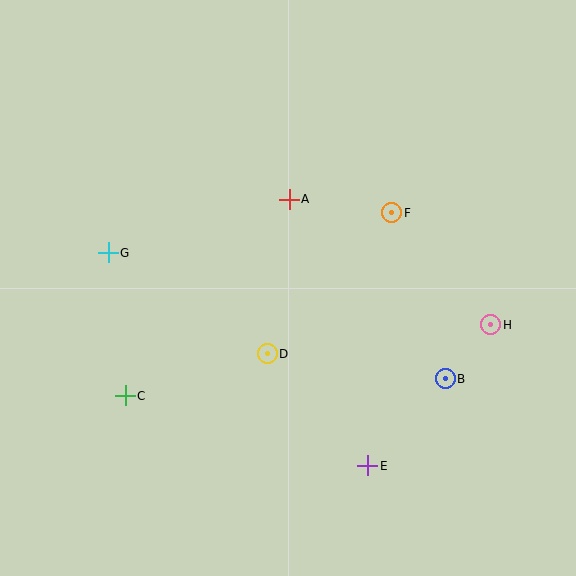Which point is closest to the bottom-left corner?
Point C is closest to the bottom-left corner.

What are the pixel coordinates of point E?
Point E is at (368, 466).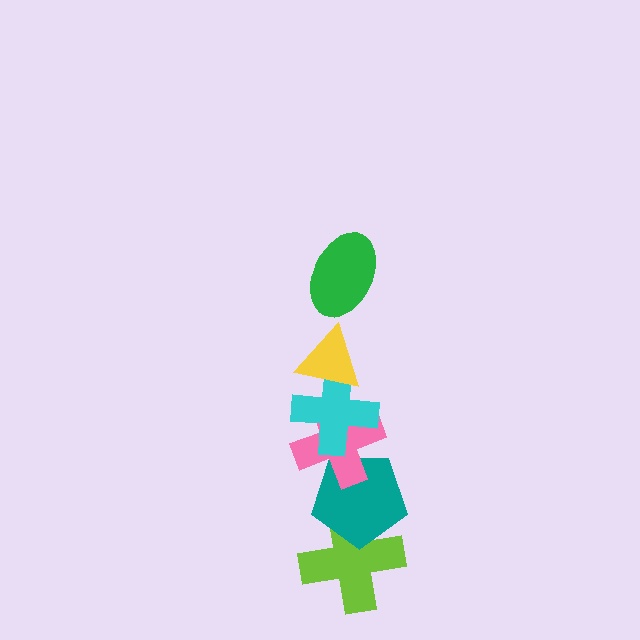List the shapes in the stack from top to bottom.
From top to bottom: the green ellipse, the yellow triangle, the cyan cross, the pink cross, the teal pentagon, the lime cross.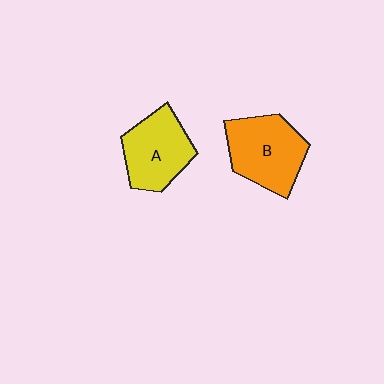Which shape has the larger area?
Shape B (orange).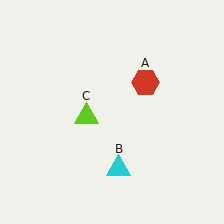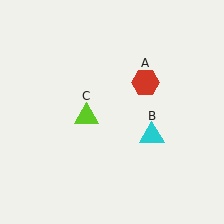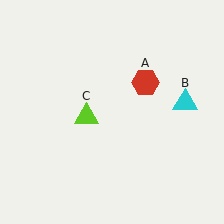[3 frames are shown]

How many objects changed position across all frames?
1 object changed position: cyan triangle (object B).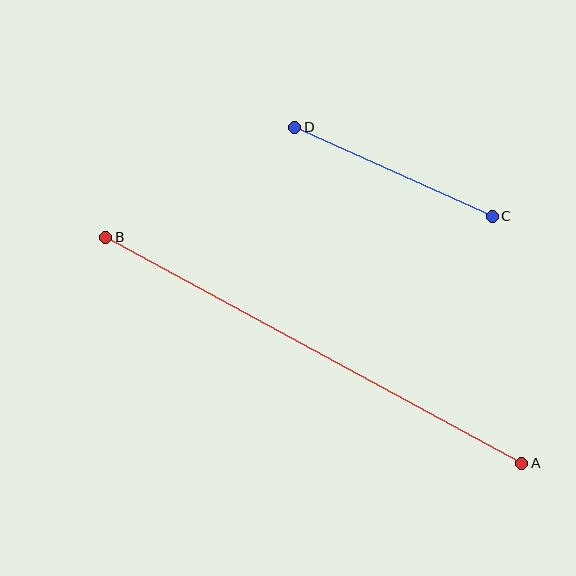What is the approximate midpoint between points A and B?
The midpoint is at approximately (314, 350) pixels.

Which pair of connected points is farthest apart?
Points A and B are farthest apart.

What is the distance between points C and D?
The distance is approximately 217 pixels.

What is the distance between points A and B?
The distance is approximately 473 pixels.